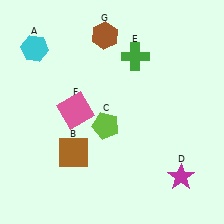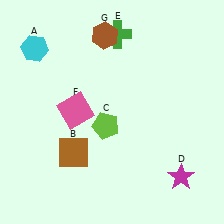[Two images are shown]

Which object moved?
The green cross (E) moved up.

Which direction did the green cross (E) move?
The green cross (E) moved up.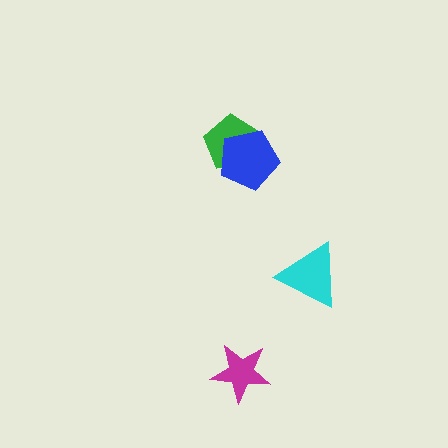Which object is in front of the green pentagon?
The blue pentagon is in front of the green pentagon.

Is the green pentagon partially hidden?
Yes, it is partially covered by another shape.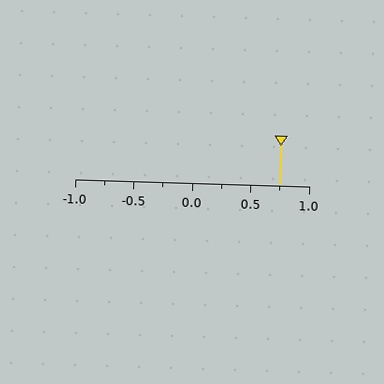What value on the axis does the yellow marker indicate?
The marker indicates approximately 0.75.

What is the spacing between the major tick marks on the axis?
The major ticks are spaced 0.5 apart.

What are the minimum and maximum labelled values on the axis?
The axis runs from -1.0 to 1.0.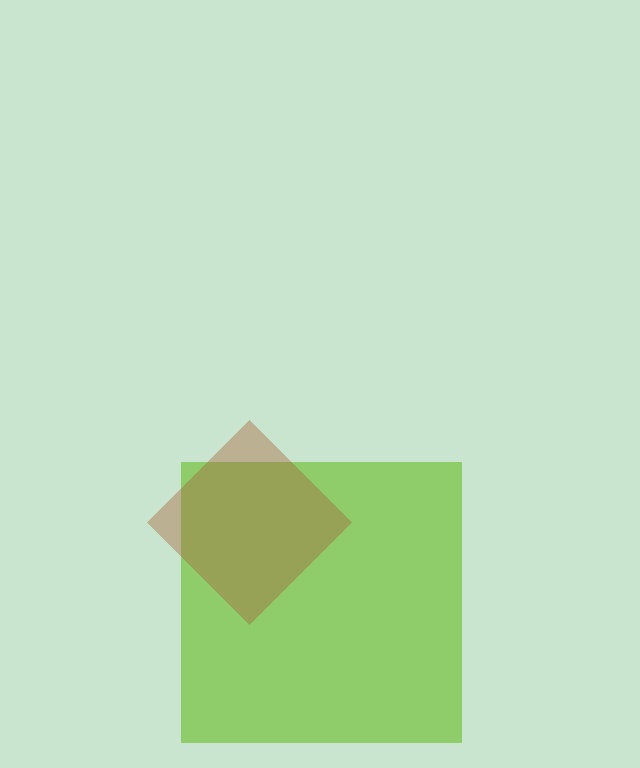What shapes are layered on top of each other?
The layered shapes are: a lime square, a brown diamond.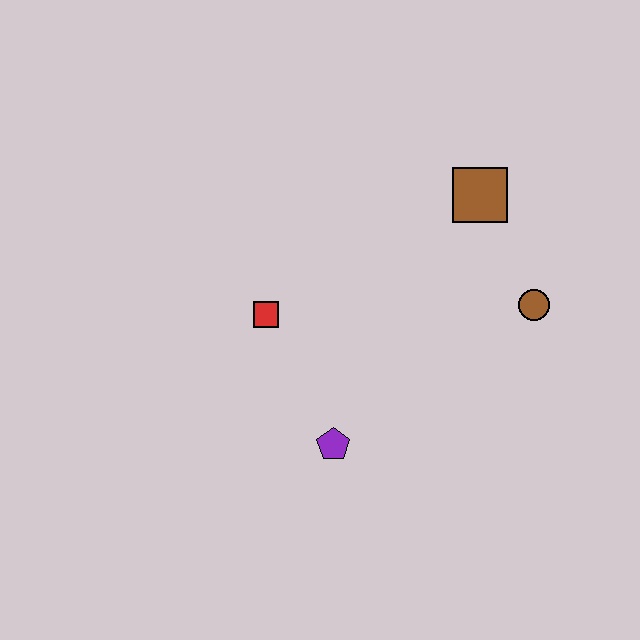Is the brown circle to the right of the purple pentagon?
Yes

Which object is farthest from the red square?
The brown circle is farthest from the red square.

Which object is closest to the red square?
The purple pentagon is closest to the red square.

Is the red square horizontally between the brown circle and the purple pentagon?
No